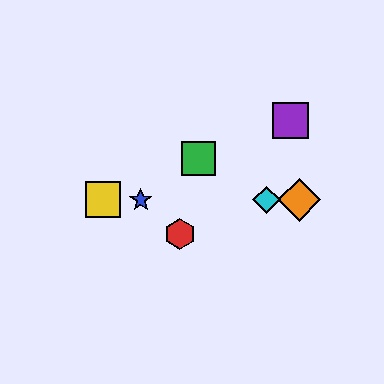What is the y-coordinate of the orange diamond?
The orange diamond is at y≈200.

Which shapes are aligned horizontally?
The blue star, the yellow square, the orange diamond, the cyan diamond are aligned horizontally.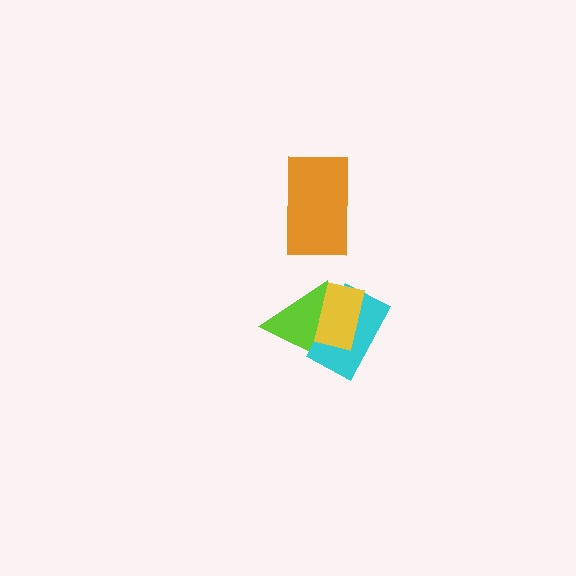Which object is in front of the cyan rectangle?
The yellow rectangle is in front of the cyan rectangle.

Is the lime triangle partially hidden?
Yes, it is partially covered by another shape.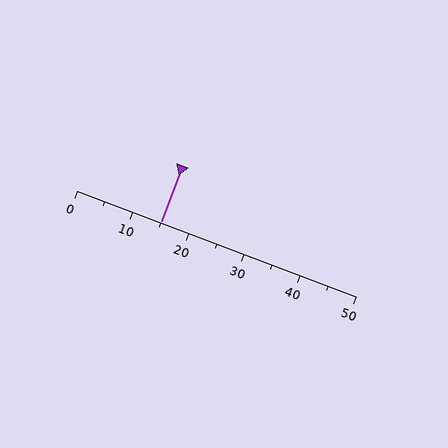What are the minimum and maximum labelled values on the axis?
The axis runs from 0 to 50.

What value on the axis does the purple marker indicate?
The marker indicates approximately 15.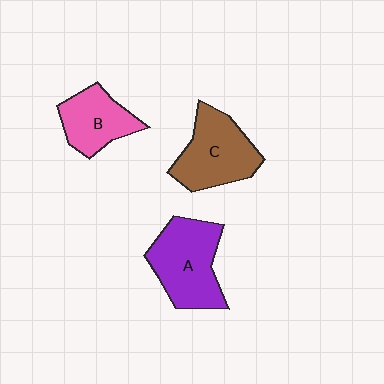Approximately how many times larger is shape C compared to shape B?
Approximately 1.3 times.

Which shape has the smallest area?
Shape B (pink).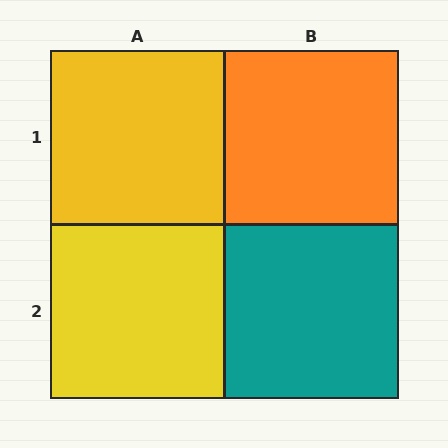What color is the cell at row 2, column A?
Yellow.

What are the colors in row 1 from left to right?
Yellow, orange.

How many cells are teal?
1 cell is teal.